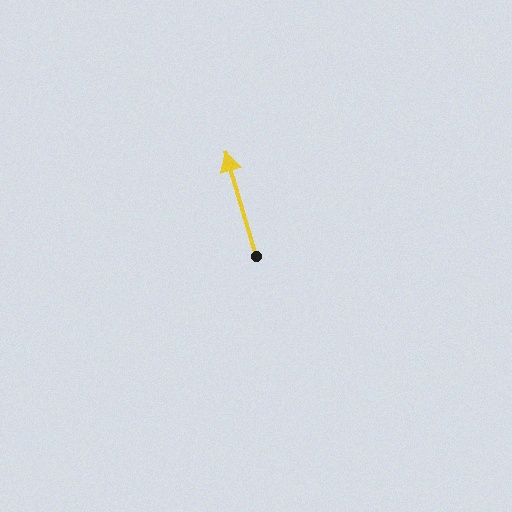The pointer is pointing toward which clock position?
Roughly 11 o'clock.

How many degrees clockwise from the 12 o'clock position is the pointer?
Approximately 344 degrees.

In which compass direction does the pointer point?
North.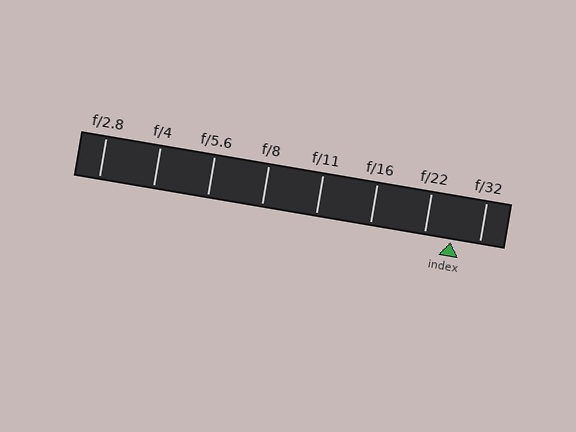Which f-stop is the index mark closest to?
The index mark is closest to f/22.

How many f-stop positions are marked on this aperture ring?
There are 8 f-stop positions marked.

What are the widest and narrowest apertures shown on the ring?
The widest aperture shown is f/2.8 and the narrowest is f/32.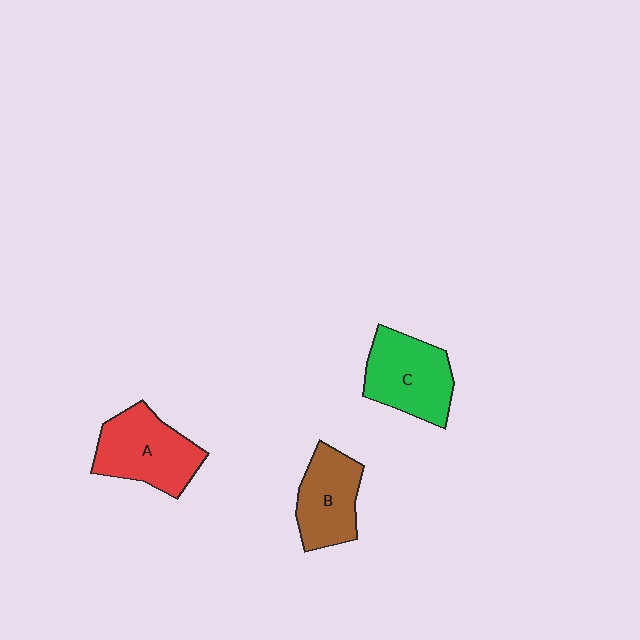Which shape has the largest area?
Shape A (red).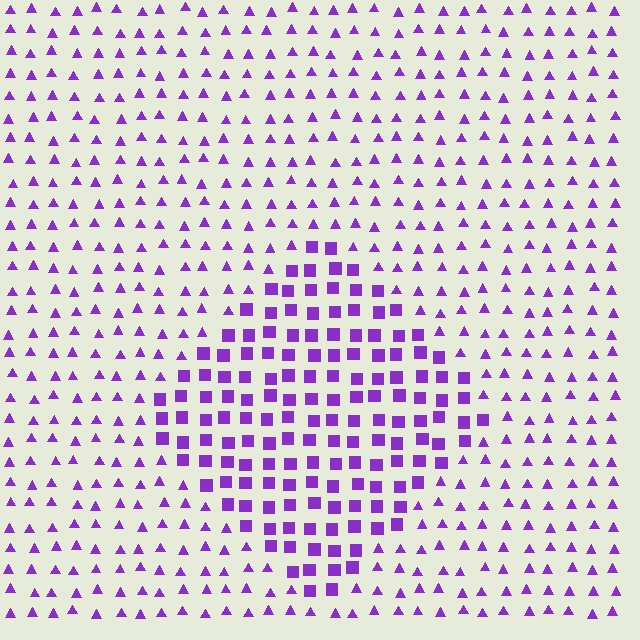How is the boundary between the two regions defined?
The boundary is defined by a change in element shape: squares inside vs. triangles outside. All elements share the same color and spacing.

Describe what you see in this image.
The image is filled with small purple elements arranged in a uniform grid. A diamond-shaped region contains squares, while the surrounding area contains triangles. The boundary is defined purely by the change in element shape.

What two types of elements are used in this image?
The image uses squares inside the diamond region and triangles outside it.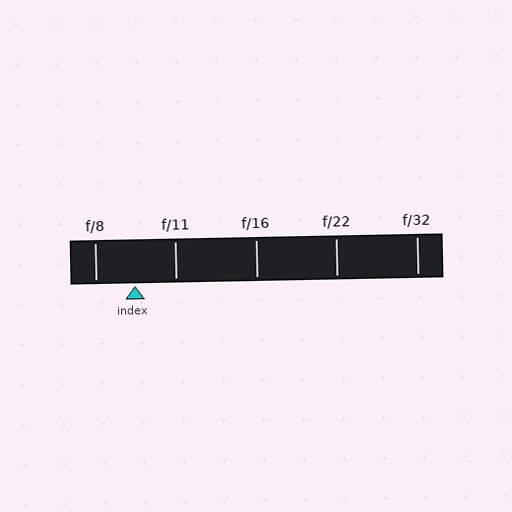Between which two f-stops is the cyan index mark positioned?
The index mark is between f/8 and f/11.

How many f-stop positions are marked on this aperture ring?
There are 5 f-stop positions marked.